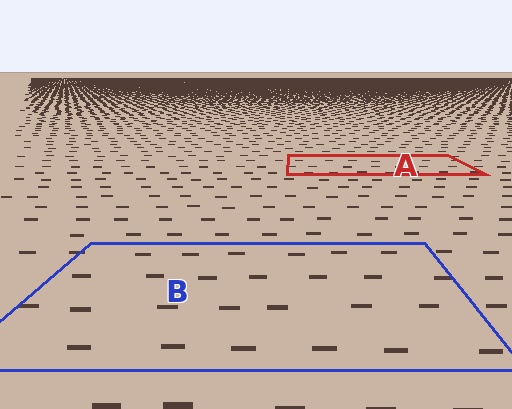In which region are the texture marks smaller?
The texture marks are smaller in region A, because it is farther away.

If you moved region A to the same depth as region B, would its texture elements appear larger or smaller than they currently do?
They would appear larger. At a closer depth, the same texture elements are projected at a bigger on-screen size.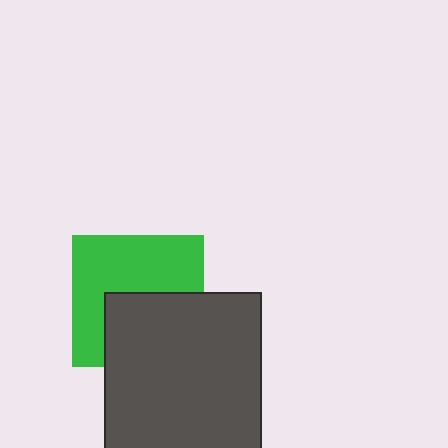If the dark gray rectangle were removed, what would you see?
You would see the complete green square.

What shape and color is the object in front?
The object in front is a dark gray rectangle.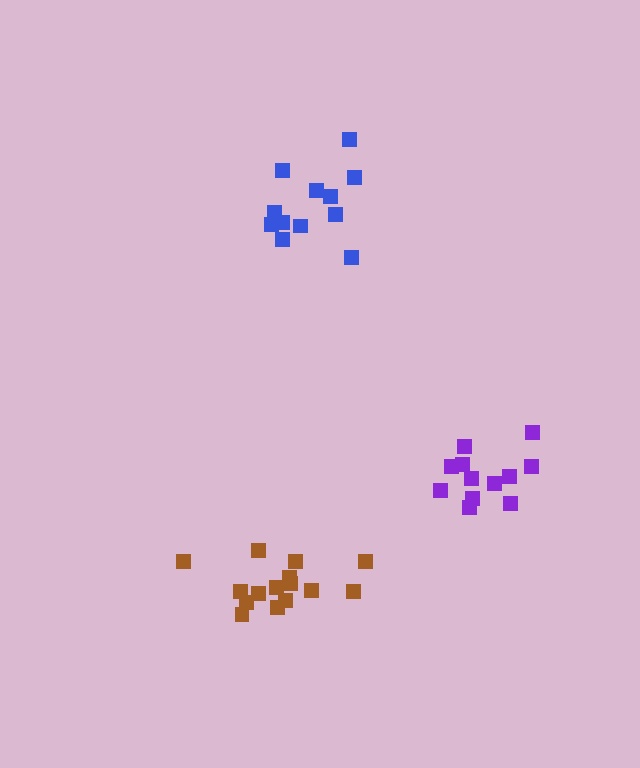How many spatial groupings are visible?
There are 3 spatial groupings.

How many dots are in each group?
Group 1: 15 dots, Group 2: 12 dots, Group 3: 12 dots (39 total).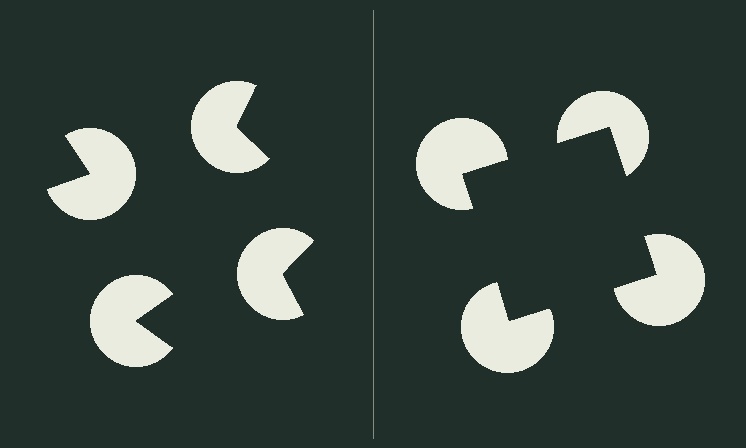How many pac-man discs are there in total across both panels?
8 — 4 on each side.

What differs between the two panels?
The pac-man discs are positioned identically on both sides; only the wedge orientations differ. On the right they align to a square; on the left they are misaligned.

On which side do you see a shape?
An illusory square appears on the right side. On the left side the wedge cuts are rotated, so no coherent shape forms.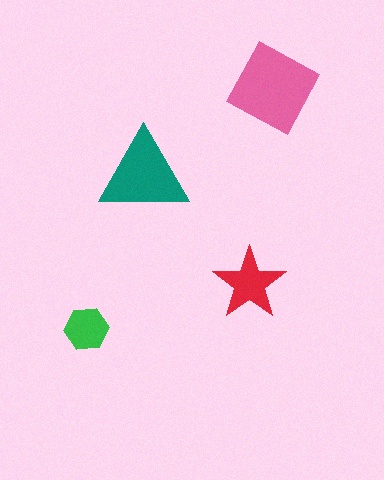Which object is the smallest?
The green hexagon.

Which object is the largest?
The pink diamond.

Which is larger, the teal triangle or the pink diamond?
The pink diamond.